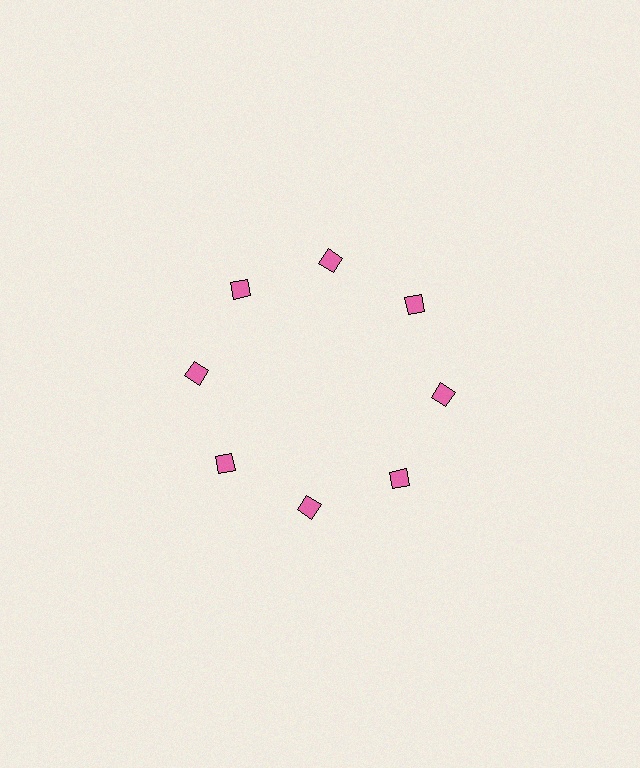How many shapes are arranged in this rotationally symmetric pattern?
There are 8 shapes, arranged in 8 groups of 1.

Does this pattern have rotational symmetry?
Yes, this pattern has 8-fold rotational symmetry. It looks the same after rotating 45 degrees around the center.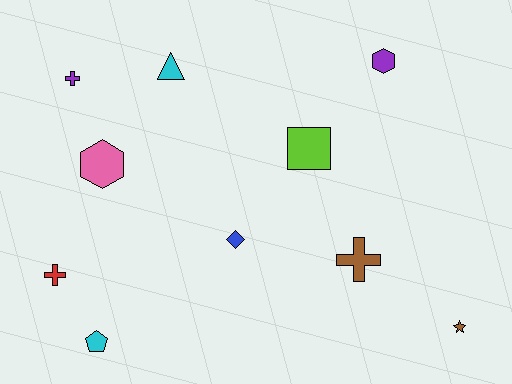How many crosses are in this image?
There are 3 crosses.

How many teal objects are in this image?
There are no teal objects.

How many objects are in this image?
There are 10 objects.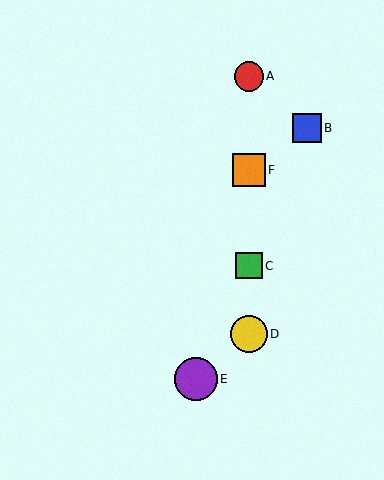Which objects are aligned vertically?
Objects A, C, D, F are aligned vertically.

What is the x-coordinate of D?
Object D is at x≈249.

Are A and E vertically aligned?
No, A is at x≈249 and E is at x≈196.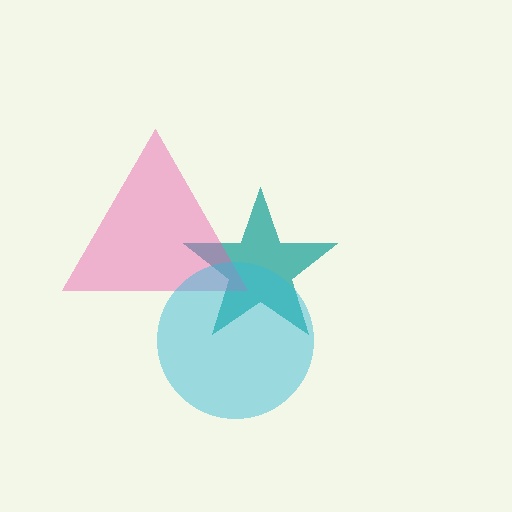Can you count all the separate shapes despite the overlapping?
Yes, there are 3 separate shapes.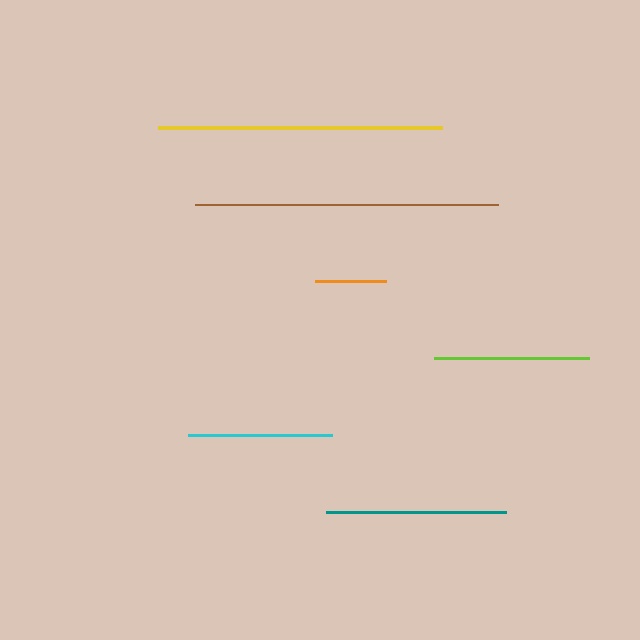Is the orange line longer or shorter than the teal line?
The teal line is longer than the orange line.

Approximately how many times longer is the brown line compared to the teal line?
The brown line is approximately 1.7 times the length of the teal line.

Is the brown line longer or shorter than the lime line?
The brown line is longer than the lime line.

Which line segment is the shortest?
The orange line is the shortest at approximately 71 pixels.